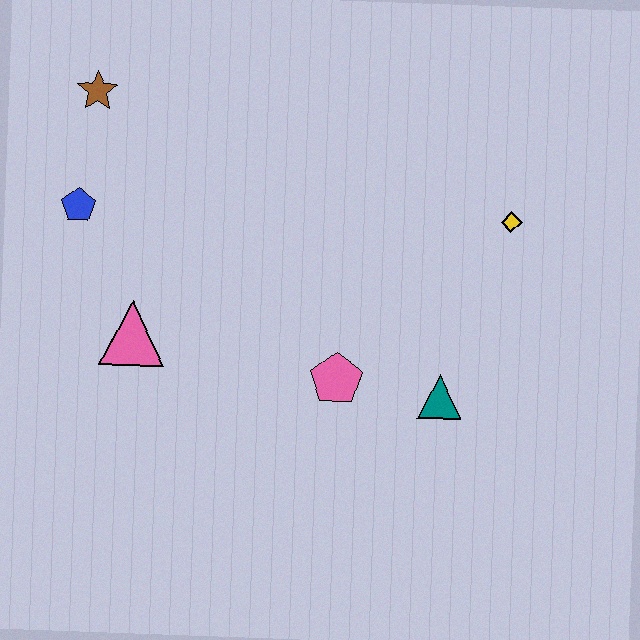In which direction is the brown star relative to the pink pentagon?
The brown star is above the pink pentagon.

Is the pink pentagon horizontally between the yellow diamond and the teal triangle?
No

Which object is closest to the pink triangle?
The blue pentagon is closest to the pink triangle.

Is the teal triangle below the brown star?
Yes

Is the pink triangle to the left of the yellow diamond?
Yes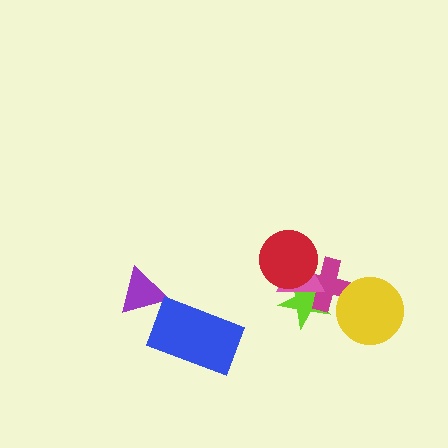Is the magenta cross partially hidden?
Yes, it is partially covered by another shape.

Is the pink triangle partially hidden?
Yes, it is partially covered by another shape.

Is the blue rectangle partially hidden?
No, no other shape covers it.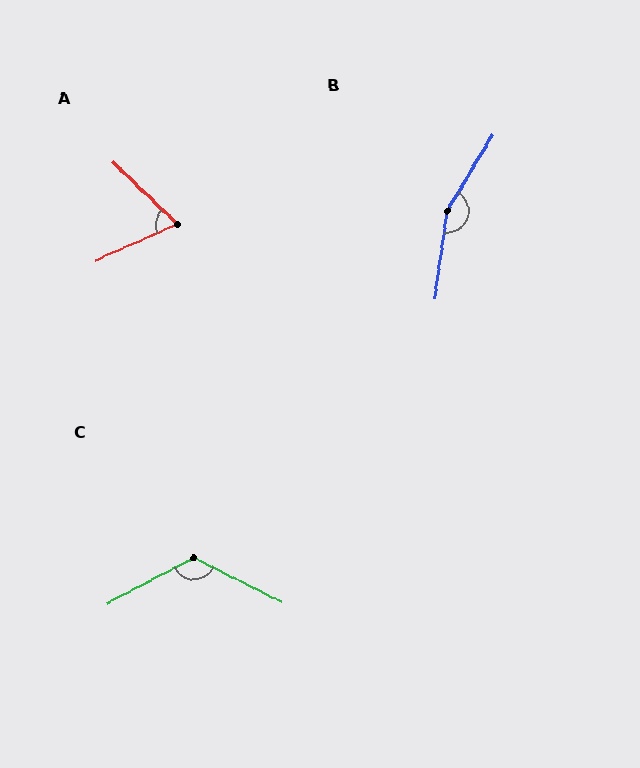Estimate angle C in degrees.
Approximately 126 degrees.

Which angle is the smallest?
A, at approximately 68 degrees.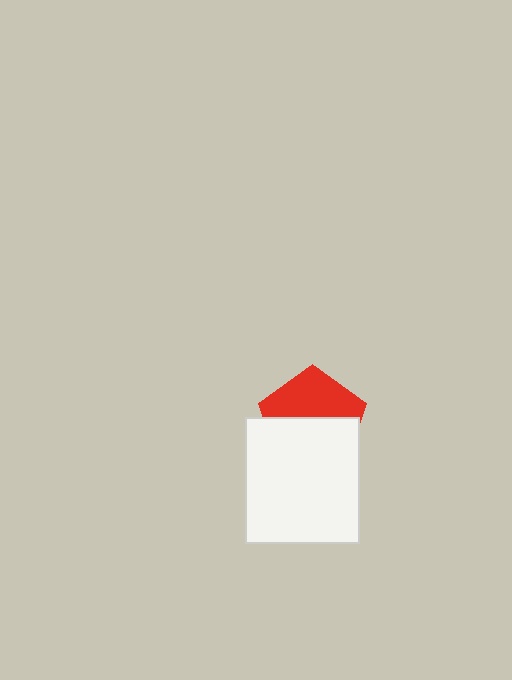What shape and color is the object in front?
The object in front is a white rectangle.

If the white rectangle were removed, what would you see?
You would see the complete red pentagon.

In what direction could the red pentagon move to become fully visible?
The red pentagon could move up. That would shift it out from behind the white rectangle entirely.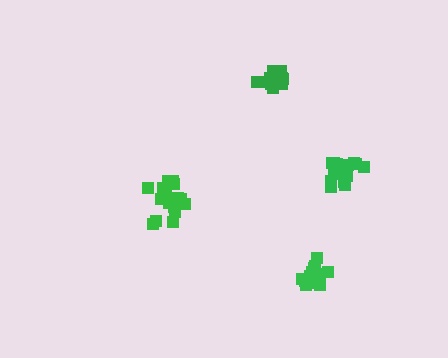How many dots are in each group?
Group 1: 13 dots, Group 2: 17 dots, Group 3: 19 dots, Group 4: 19 dots (68 total).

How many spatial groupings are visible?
There are 4 spatial groupings.